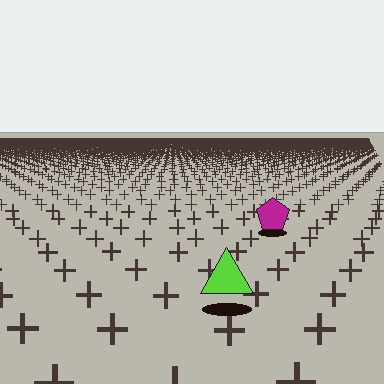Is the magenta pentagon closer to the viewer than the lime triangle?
No. The lime triangle is closer — you can tell from the texture gradient: the ground texture is coarser near it.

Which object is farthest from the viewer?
The magenta pentagon is farthest from the viewer. It appears smaller and the ground texture around it is denser.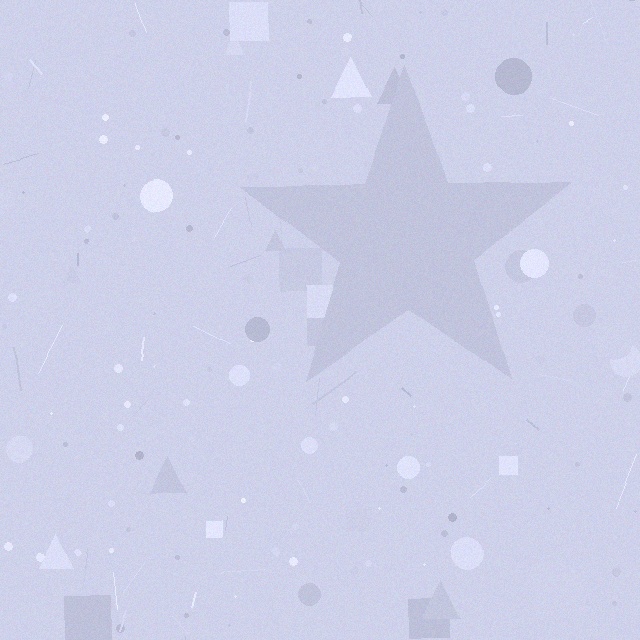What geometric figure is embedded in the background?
A star is embedded in the background.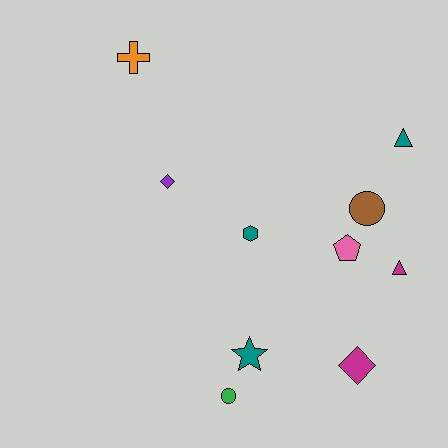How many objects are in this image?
There are 10 objects.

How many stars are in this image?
There is 1 star.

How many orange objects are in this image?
There is 1 orange object.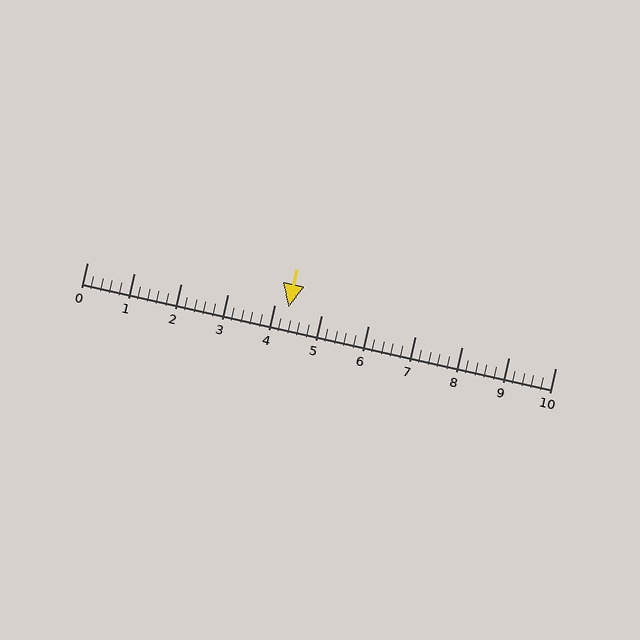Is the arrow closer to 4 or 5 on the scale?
The arrow is closer to 4.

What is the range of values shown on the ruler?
The ruler shows values from 0 to 10.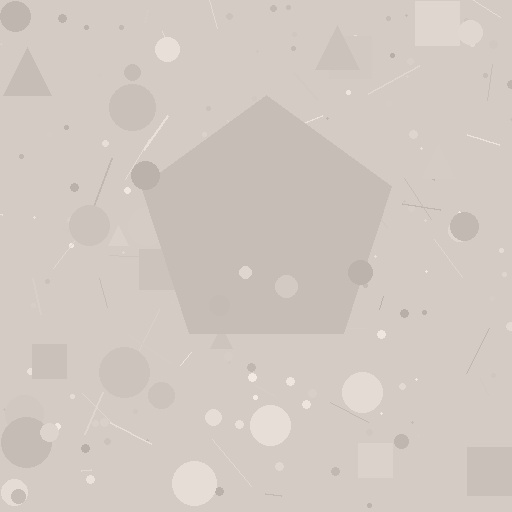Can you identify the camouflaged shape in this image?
The camouflaged shape is a pentagon.